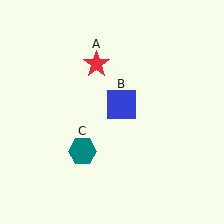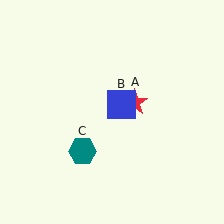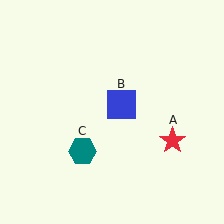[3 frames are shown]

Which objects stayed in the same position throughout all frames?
Blue square (object B) and teal hexagon (object C) remained stationary.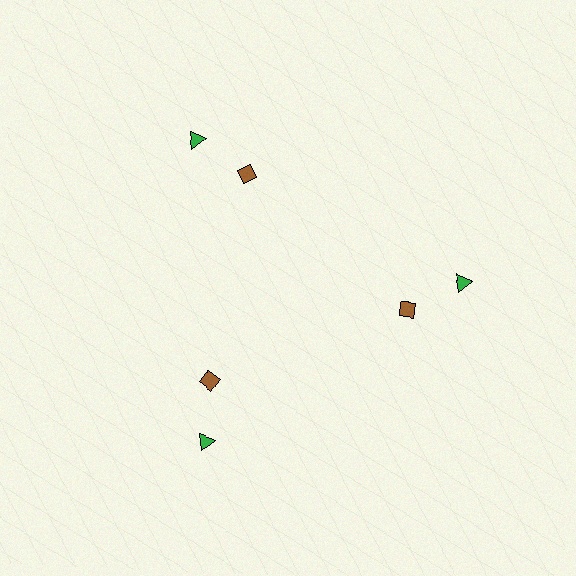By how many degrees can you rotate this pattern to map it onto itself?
The pattern maps onto itself every 120 degrees of rotation.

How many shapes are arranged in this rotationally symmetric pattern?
There are 6 shapes, arranged in 3 groups of 2.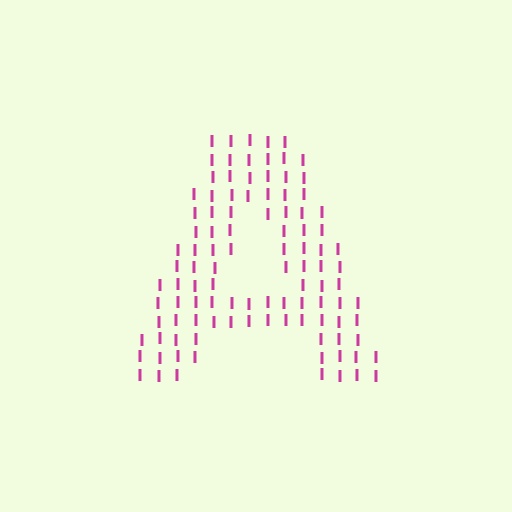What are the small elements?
The small elements are letter I's.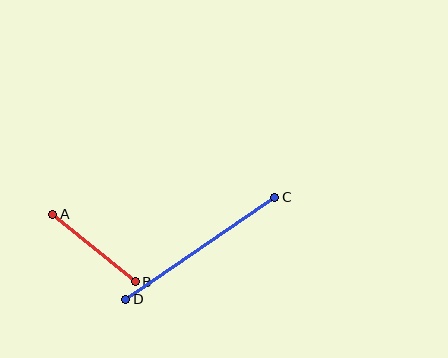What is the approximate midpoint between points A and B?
The midpoint is at approximately (94, 248) pixels.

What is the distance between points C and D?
The distance is approximately 181 pixels.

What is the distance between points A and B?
The distance is approximately 107 pixels.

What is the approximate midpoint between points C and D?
The midpoint is at approximately (200, 248) pixels.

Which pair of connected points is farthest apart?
Points C and D are farthest apart.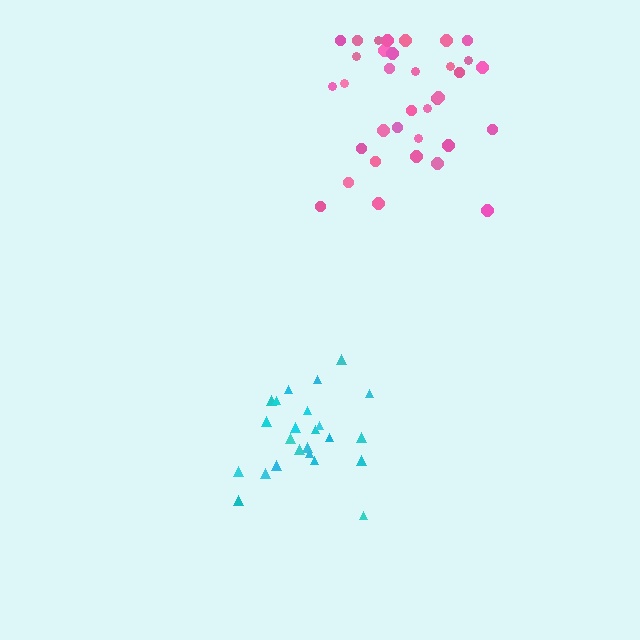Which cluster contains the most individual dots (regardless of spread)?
Pink (35).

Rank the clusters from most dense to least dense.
cyan, pink.